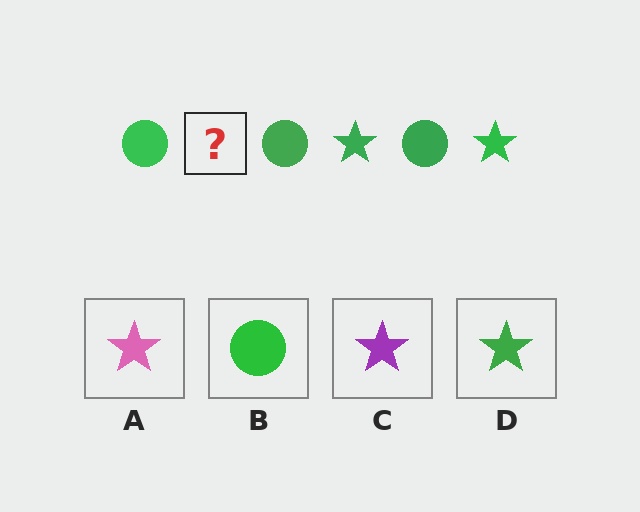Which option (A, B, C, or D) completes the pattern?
D.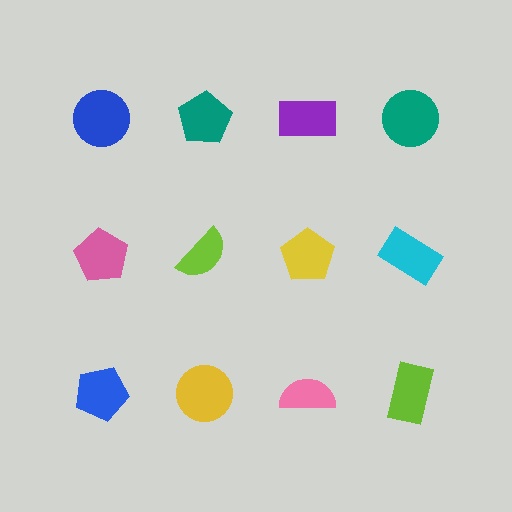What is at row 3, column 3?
A pink semicircle.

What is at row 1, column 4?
A teal circle.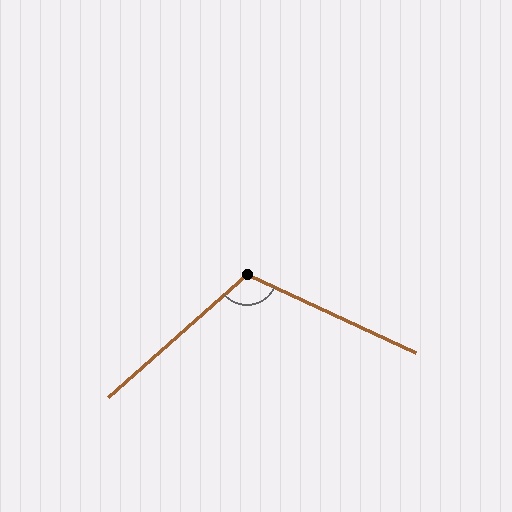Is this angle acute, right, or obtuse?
It is obtuse.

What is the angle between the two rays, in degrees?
Approximately 114 degrees.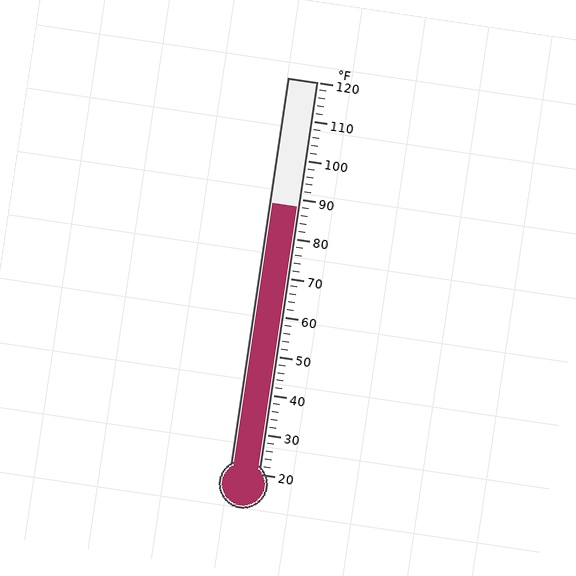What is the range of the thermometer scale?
The thermometer scale ranges from 20°F to 120°F.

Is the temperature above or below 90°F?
The temperature is below 90°F.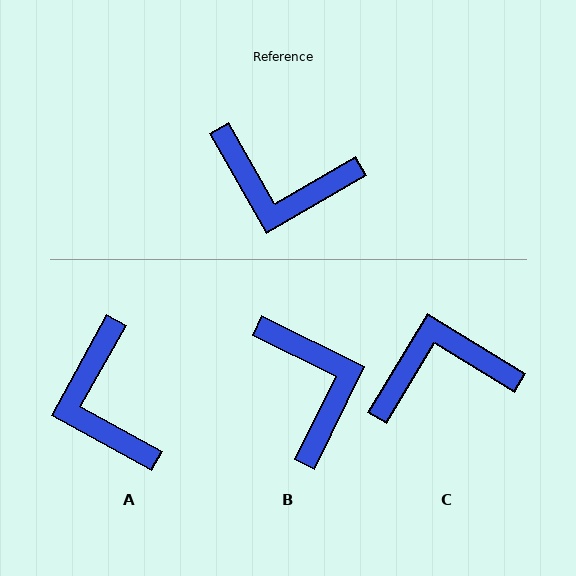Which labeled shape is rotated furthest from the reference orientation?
C, about 151 degrees away.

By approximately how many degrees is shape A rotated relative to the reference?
Approximately 59 degrees clockwise.